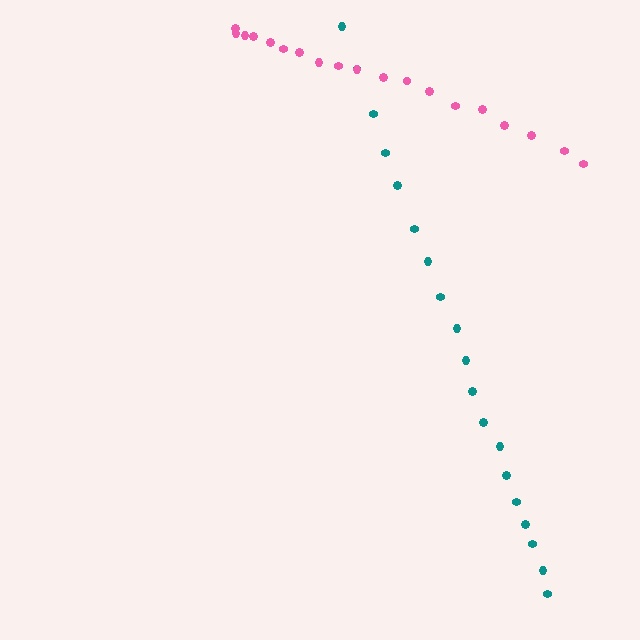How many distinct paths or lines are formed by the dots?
There are 2 distinct paths.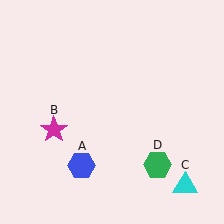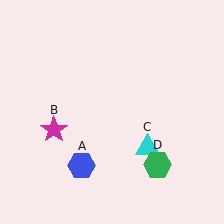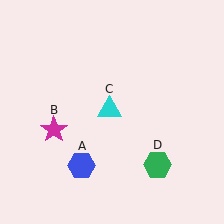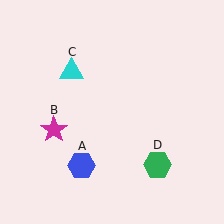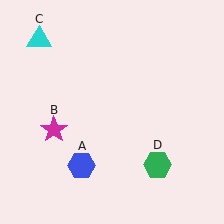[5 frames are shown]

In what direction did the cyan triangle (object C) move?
The cyan triangle (object C) moved up and to the left.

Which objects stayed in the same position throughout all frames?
Blue hexagon (object A) and magenta star (object B) and green hexagon (object D) remained stationary.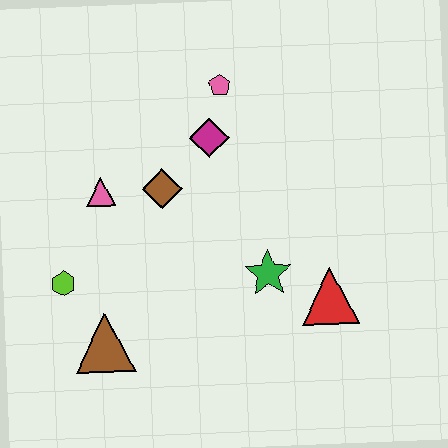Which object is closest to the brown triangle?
The lime hexagon is closest to the brown triangle.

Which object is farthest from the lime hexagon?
The red triangle is farthest from the lime hexagon.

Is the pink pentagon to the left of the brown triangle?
No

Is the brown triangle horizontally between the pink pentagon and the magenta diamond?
No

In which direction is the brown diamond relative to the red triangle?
The brown diamond is to the left of the red triangle.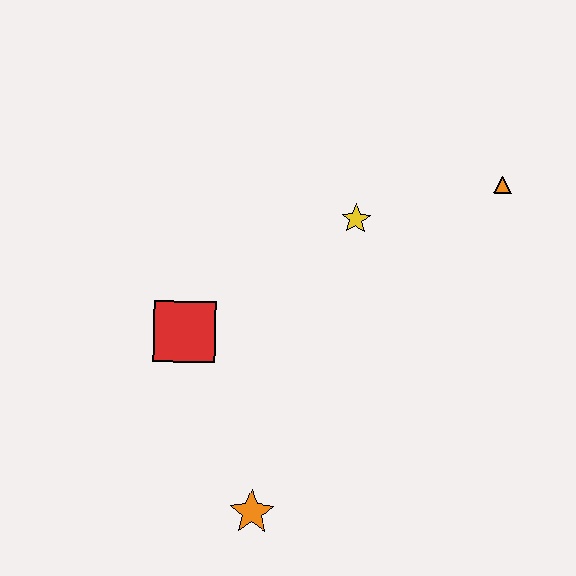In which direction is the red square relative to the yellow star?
The red square is to the left of the yellow star.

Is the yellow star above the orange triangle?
No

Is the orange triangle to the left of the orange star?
No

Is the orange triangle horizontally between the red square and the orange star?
No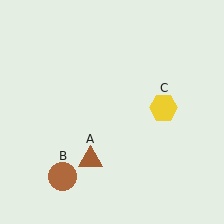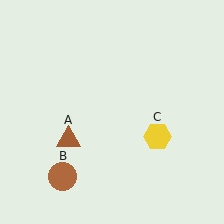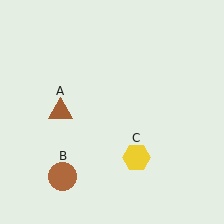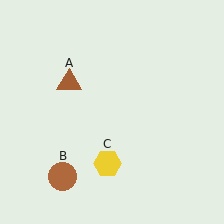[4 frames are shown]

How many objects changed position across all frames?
2 objects changed position: brown triangle (object A), yellow hexagon (object C).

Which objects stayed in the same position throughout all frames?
Brown circle (object B) remained stationary.